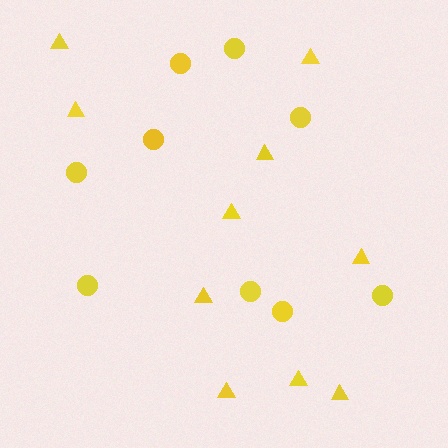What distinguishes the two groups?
There are 2 groups: one group of circles (9) and one group of triangles (10).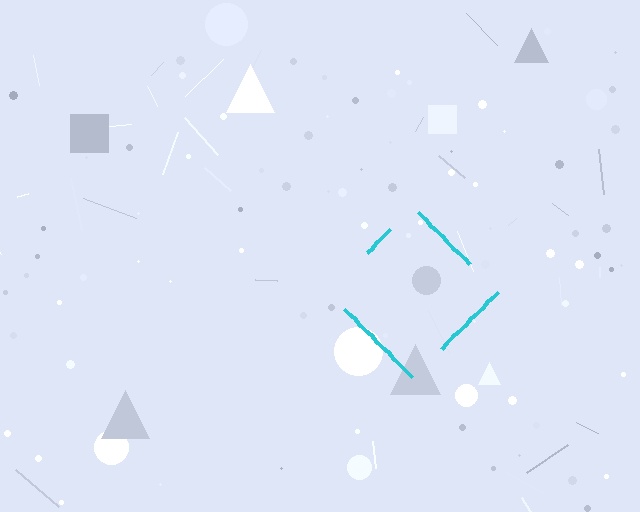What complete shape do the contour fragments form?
The contour fragments form a diamond.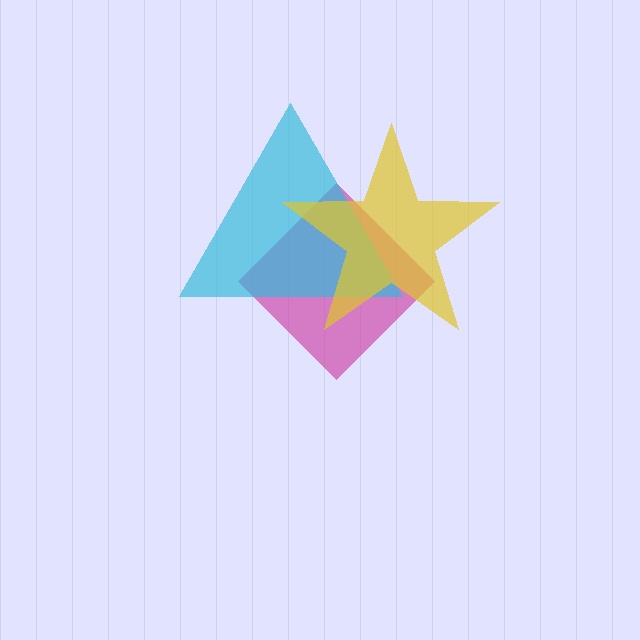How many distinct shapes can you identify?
There are 3 distinct shapes: a magenta diamond, a cyan triangle, a yellow star.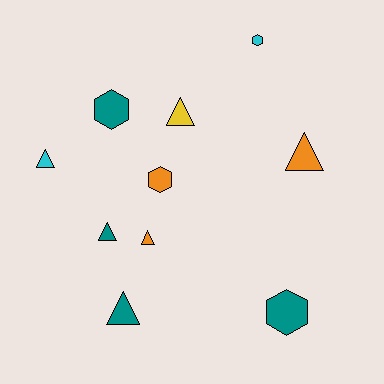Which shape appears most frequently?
Triangle, with 6 objects.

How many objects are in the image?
There are 10 objects.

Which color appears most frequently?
Teal, with 4 objects.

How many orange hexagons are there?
There is 1 orange hexagon.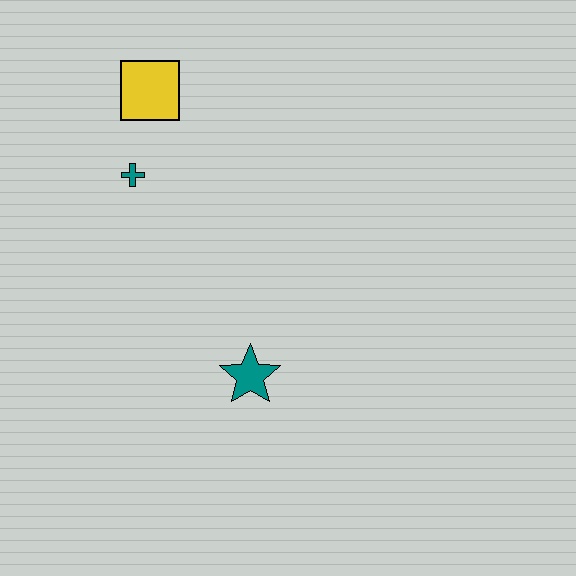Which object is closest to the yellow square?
The teal cross is closest to the yellow square.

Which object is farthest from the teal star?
The yellow square is farthest from the teal star.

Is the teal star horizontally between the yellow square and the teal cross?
No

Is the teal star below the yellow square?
Yes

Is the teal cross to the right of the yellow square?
No